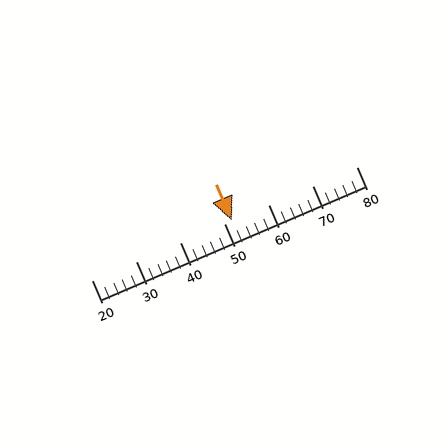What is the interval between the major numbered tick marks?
The major tick marks are spaced 10 units apart.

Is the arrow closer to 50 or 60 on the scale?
The arrow is closer to 50.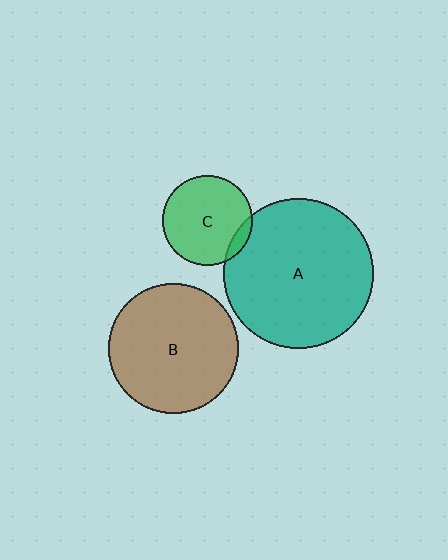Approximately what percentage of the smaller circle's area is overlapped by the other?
Approximately 10%.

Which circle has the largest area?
Circle A (teal).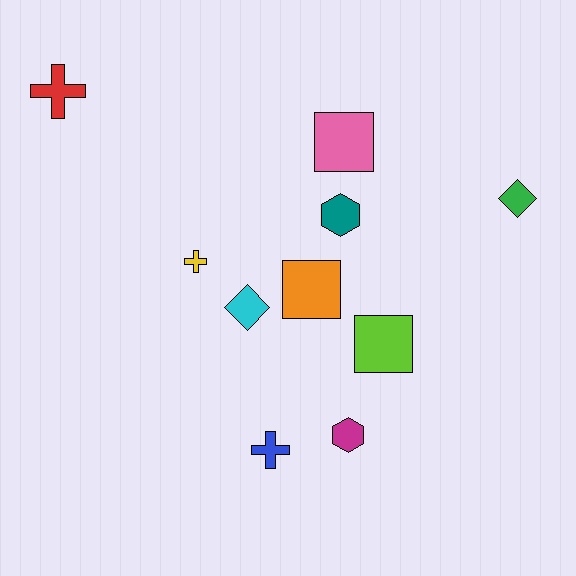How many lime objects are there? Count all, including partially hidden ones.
There is 1 lime object.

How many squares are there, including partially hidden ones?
There are 3 squares.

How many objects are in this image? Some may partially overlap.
There are 10 objects.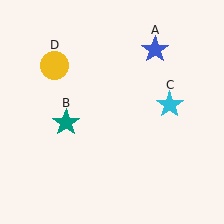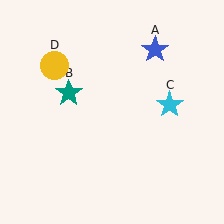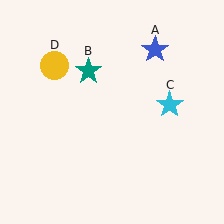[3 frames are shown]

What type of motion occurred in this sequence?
The teal star (object B) rotated clockwise around the center of the scene.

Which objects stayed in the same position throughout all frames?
Blue star (object A) and cyan star (object C) and yellow circle (object D) remained stationary.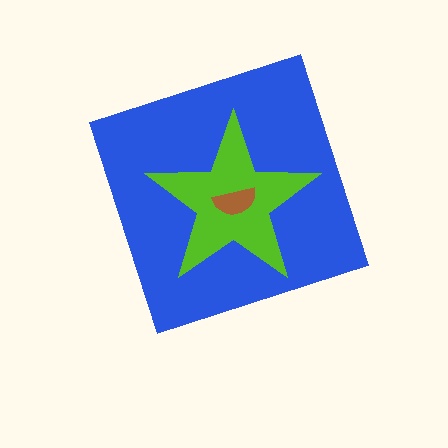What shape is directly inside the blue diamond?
The lime star.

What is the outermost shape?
The blue diamond.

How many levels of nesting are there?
3.